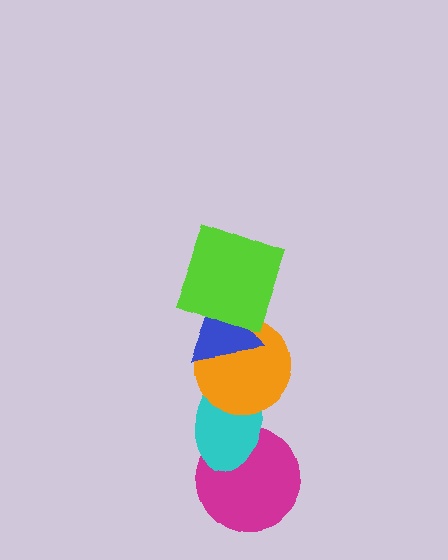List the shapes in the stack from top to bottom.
From top to bottom: the lime square, the blue triangle, the orange circle, the cyan ellipse, the magenta circle.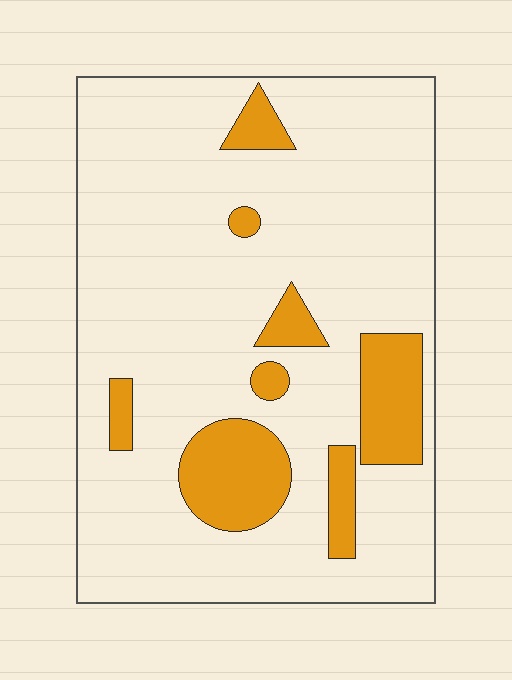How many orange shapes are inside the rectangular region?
8.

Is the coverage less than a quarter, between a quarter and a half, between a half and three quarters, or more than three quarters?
Less than a quarter.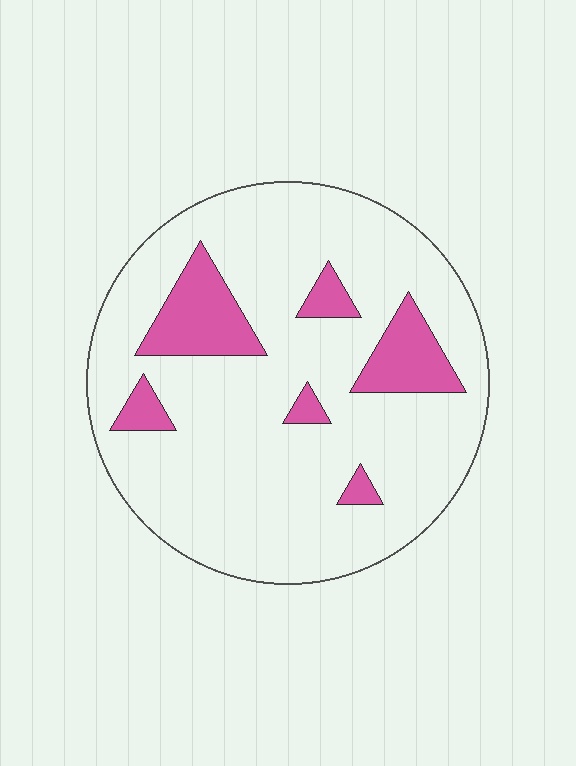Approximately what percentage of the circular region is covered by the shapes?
Approximately 15%.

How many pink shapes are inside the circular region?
6.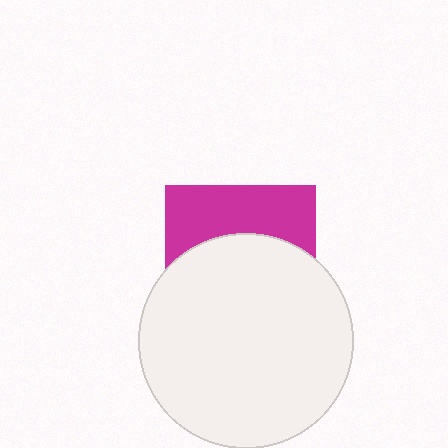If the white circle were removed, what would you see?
You would see the complete magenta square.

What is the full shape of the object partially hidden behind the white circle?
The partially hidden object is a magenta square.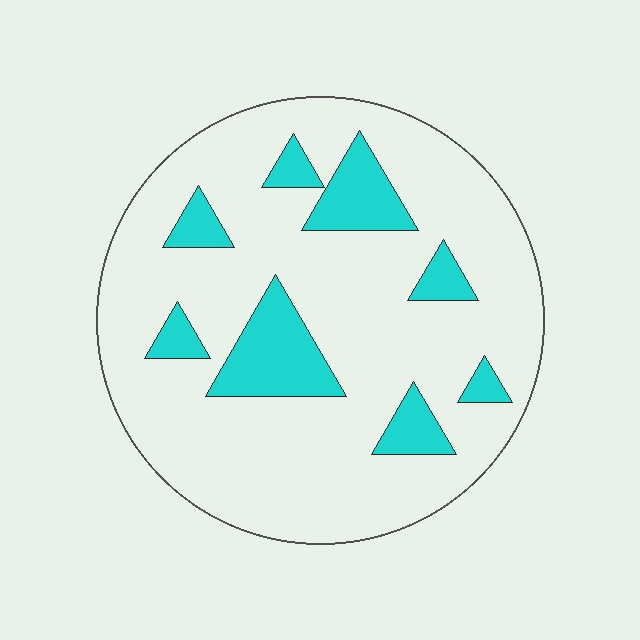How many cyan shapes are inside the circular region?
8.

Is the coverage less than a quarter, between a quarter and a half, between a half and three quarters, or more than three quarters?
Less than a quarter.